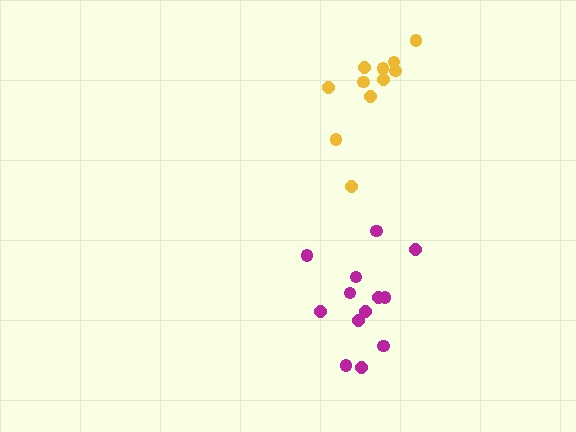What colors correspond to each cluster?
The clusters are colored: magenta, yellow.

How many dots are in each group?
Group 1: 13 dots, Group 2: 11 dots (24 total).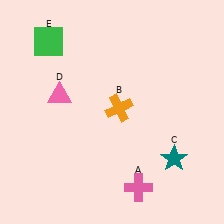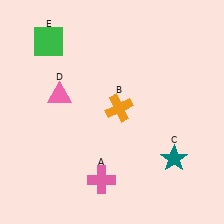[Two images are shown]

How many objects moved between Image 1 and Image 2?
1 object moved between the two images.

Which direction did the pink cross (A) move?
The pink cross (A) moved left.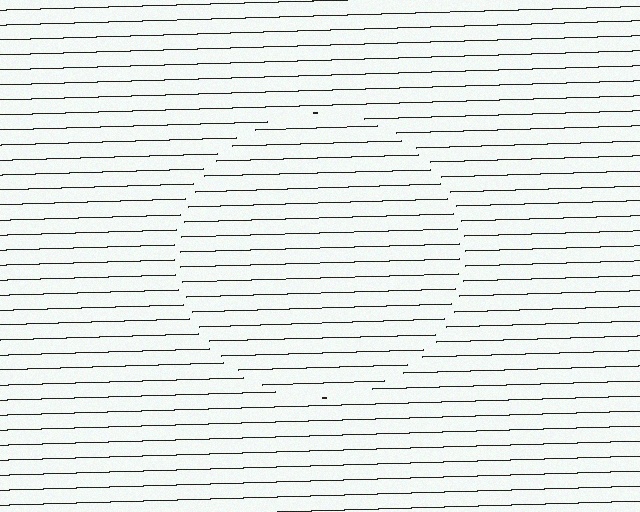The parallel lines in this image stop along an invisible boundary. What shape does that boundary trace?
An illusory circle. The interior of the shape contains the same grating, shifted by half a period — the contour is defined by the phase discontinuity where line-ends from the inner and outer gratings abut.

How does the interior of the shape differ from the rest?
The interior of the shape contains the same grating, shifted by half a period — the contour is defined by the phase discontinuity where line-ends from the inner and outer gratings abut.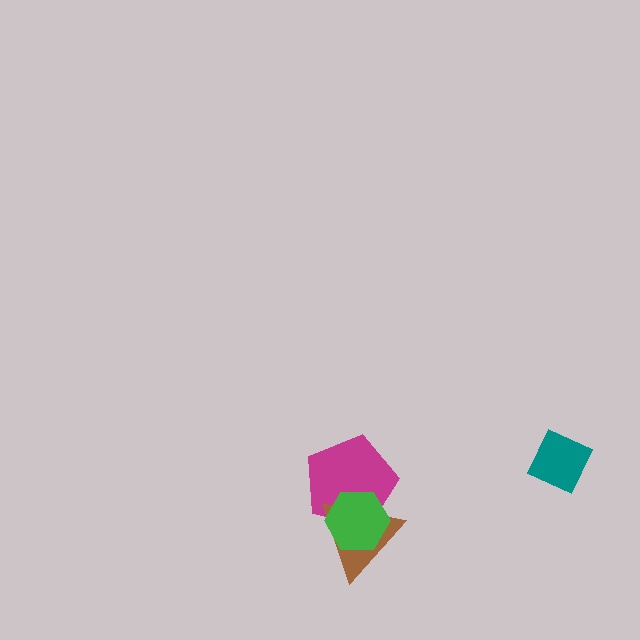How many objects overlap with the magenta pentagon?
2 objects overlap with the magenta pentagon.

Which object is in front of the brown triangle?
The green hexagon is in front of the brown triangle.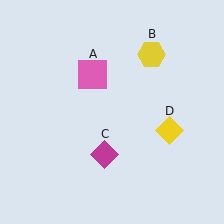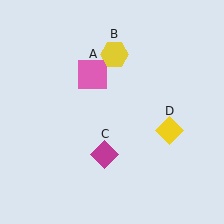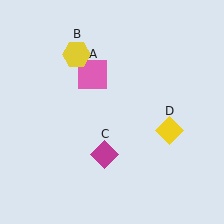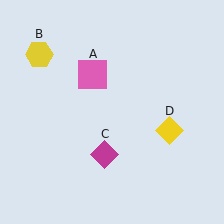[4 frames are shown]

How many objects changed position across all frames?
1 object changed position: yellow hexagon (object B).